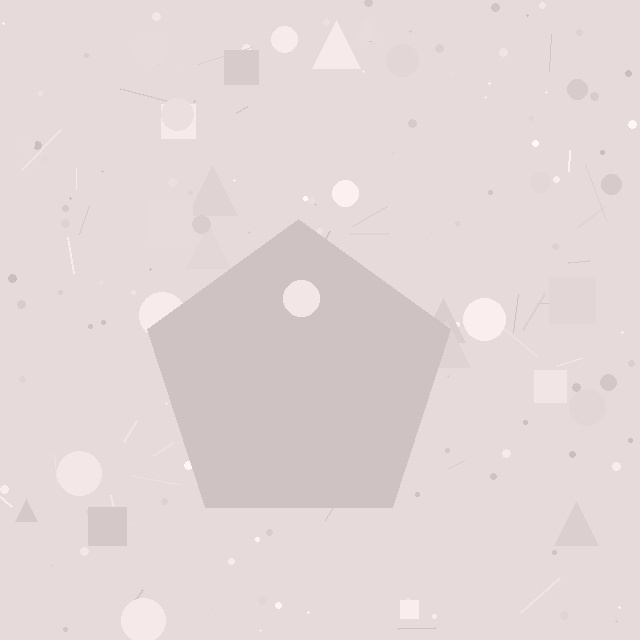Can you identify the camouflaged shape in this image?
The camouflaged shape is a pentagon.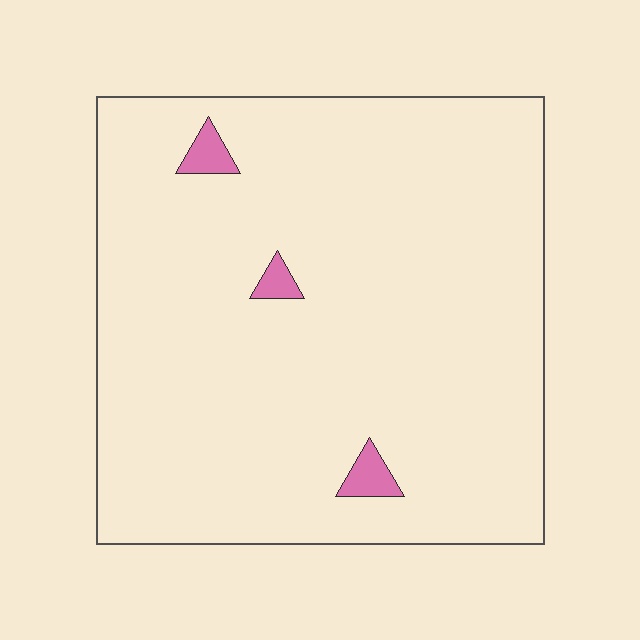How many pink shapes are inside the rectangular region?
3.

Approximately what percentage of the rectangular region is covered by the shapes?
Approximately 5%.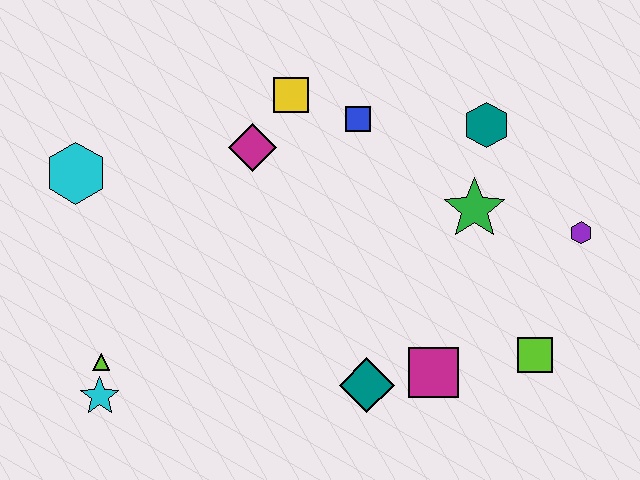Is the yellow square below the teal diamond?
No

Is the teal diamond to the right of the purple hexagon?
No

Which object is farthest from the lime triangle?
The purple hexagon is farthest from the lime triangle.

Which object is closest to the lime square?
The magenta square is closest to the lime square.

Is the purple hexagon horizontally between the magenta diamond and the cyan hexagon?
No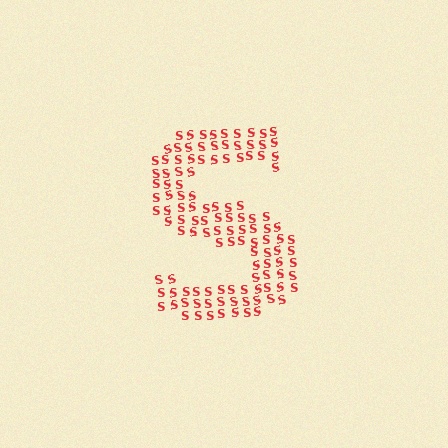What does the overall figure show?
The overall figure shows the letter S.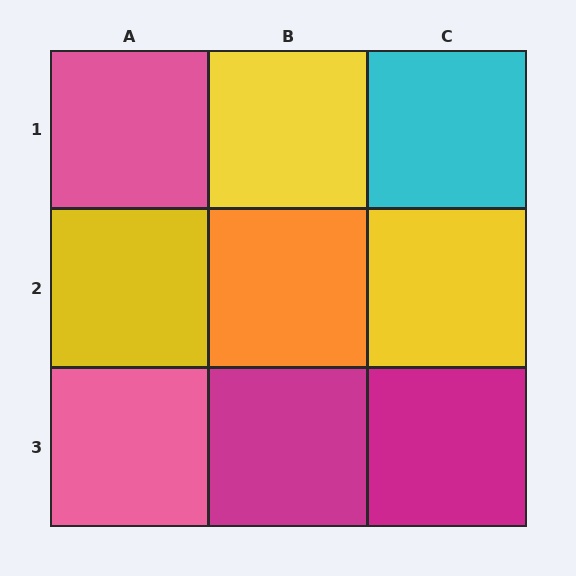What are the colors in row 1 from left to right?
Pink, yellow, cyan.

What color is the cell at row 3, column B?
Magenta.